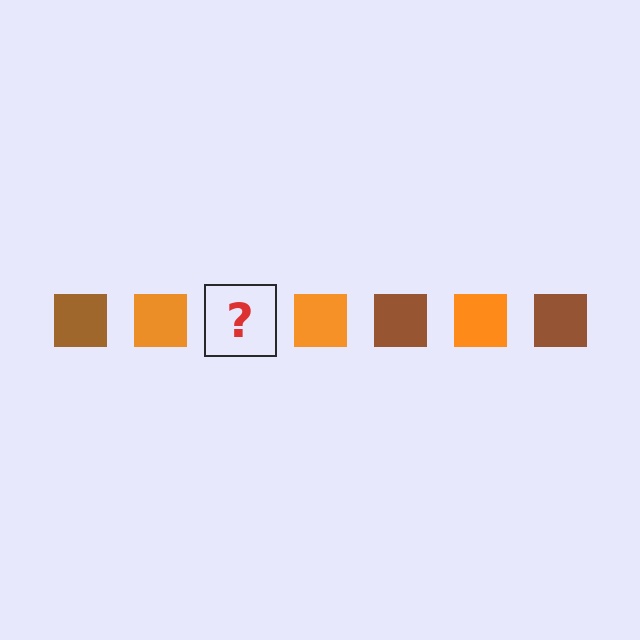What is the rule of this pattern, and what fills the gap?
The rule is that the pattern cycles through brown, orange squares. The gap should be filled with a brown square.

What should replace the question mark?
The question mark should be replaced with a brown square.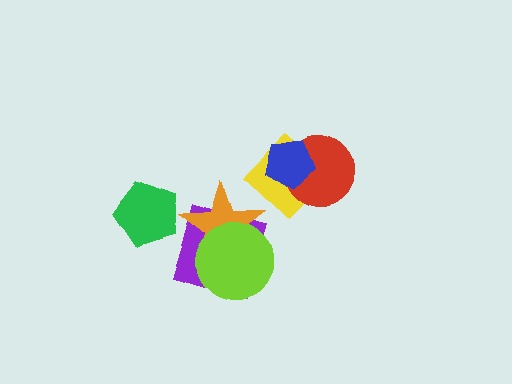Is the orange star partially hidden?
Yes, it is partially covered by another shape.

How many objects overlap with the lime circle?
2 objects overlap with the lime circle.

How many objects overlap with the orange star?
2 objects overlap with the orange star.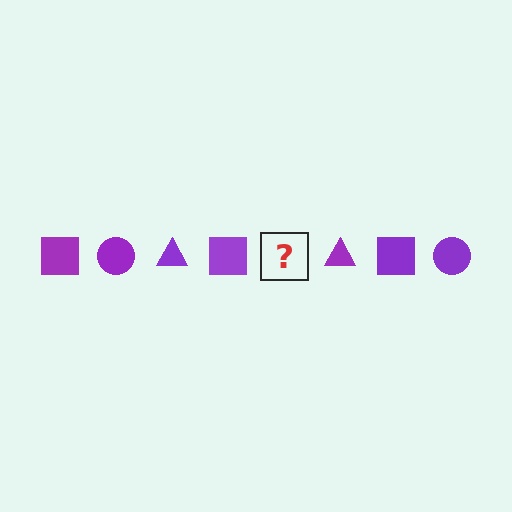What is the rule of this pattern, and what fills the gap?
The rule is that the pattern cycles through square, circle, triangle shapes in purple. The gap should be filled with a purple circle.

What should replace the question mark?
The question mark should be replaced with a purple circle.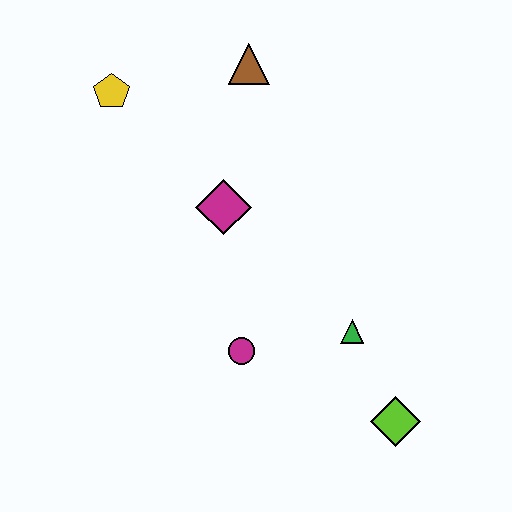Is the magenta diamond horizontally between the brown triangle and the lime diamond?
No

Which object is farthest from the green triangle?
The yellow pentagon is farthest from the green triangle.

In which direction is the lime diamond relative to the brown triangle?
The lime diamond is below the brown triangle.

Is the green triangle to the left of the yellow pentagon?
No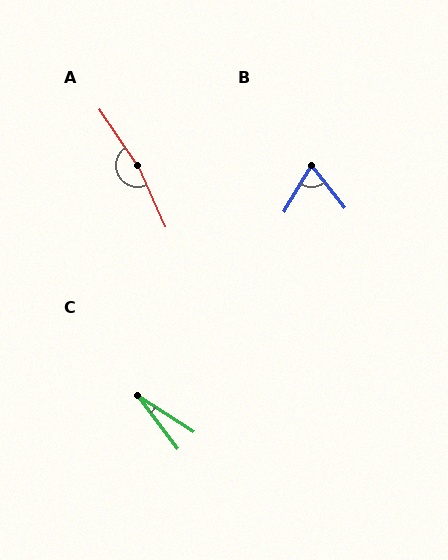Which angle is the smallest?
C, at approximately 20 degrees.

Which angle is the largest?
A, at approximately 170 degrees.